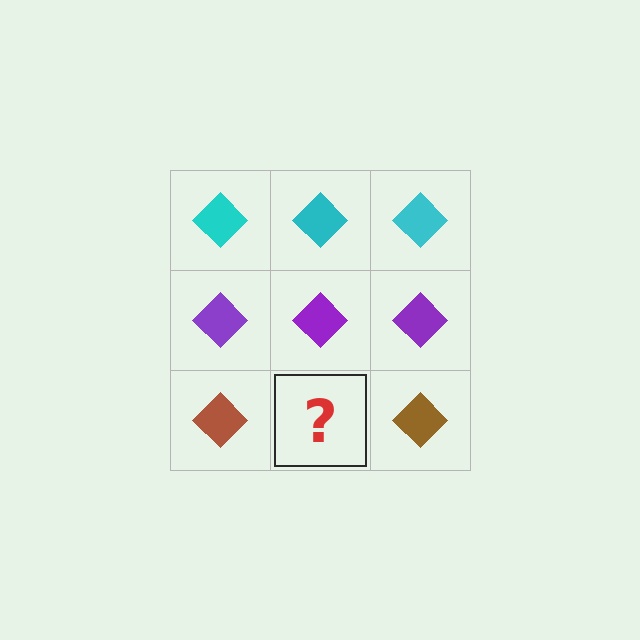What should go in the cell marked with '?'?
The missing cell should contain a brown diamond.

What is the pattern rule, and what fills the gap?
The rule is that each row has a consistent color. The gap should be filled with a brown diamond.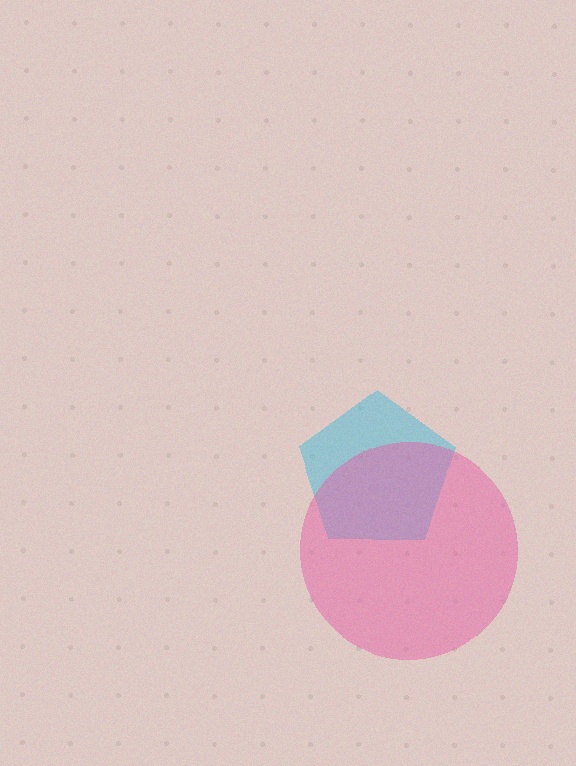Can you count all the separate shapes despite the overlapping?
Yes, there are 2 separate shapes.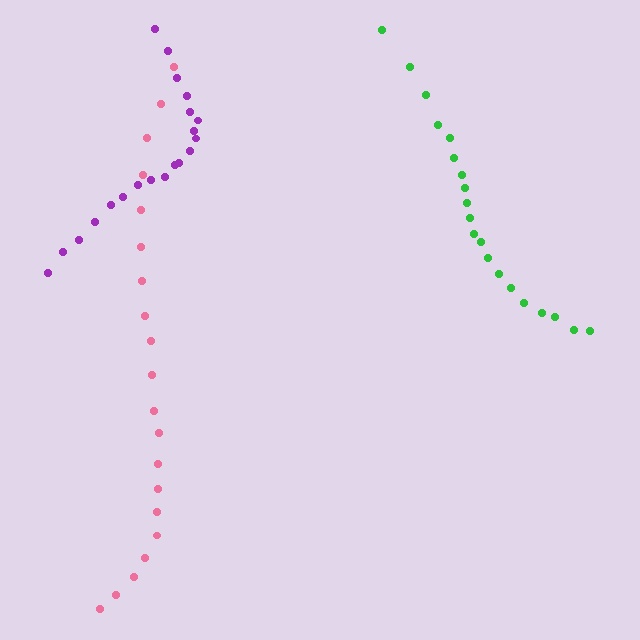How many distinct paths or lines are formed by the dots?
There are 3 distinct paths.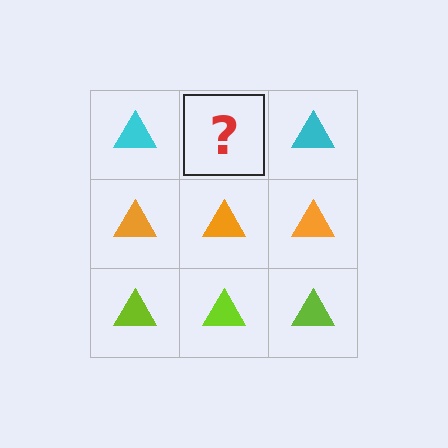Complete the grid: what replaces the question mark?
The question mark should be replaced with a cyan triangle.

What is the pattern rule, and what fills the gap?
The rule is that each row has a consistent color. The gap should be filled with a cyan triangle.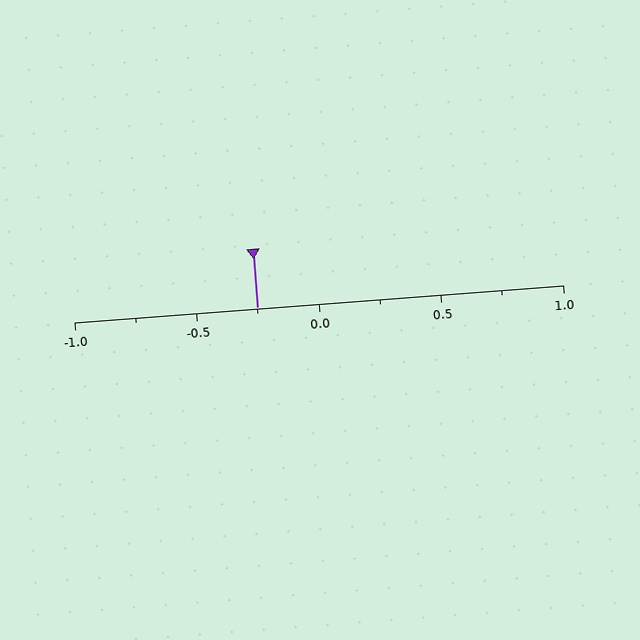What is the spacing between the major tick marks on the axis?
The major ticks are spaced 0.5 apart.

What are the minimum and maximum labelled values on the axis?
The axis runs from -1.0 to 1.0.